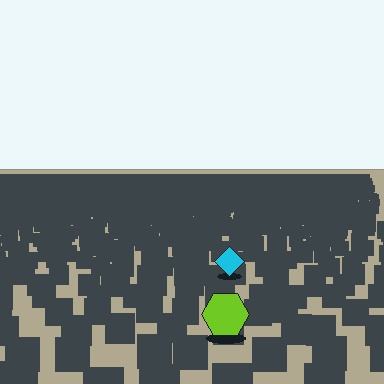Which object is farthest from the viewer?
The cyan diamond is farthest from the viewer. It appears smaller and the ground texture around it is denser.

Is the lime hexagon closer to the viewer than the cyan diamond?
Yes. The lime hexagon is closer — you can tell from the texture gradient: the ground texture is coarser near it.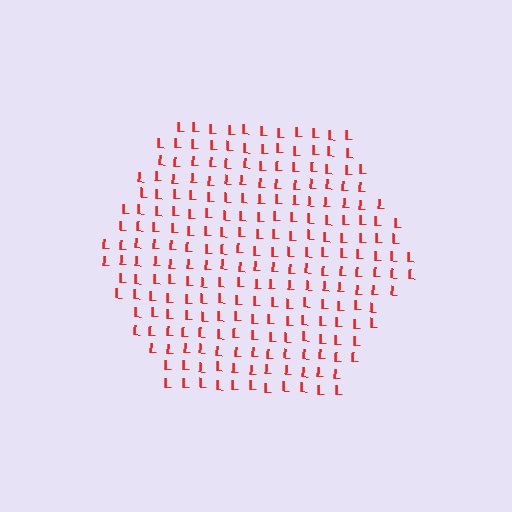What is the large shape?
The large shape is a hexagon.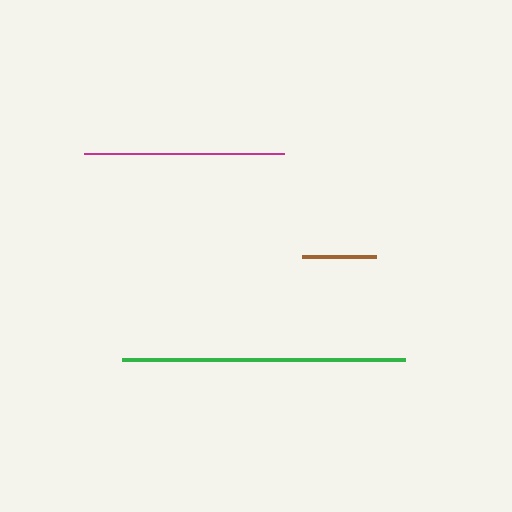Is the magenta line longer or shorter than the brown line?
The magenta line is longer than the brown line.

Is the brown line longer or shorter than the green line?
The green line is longer than the brown line.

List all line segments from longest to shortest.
From longest to shortest: green, magenta, brown.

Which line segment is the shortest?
The brown line is the shortest at approximately 74 pixels.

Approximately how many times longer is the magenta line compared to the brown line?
The magenta line is approximately 2.7 times the length of the brown line.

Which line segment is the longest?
The green line is the longest at approximately 283 pixels.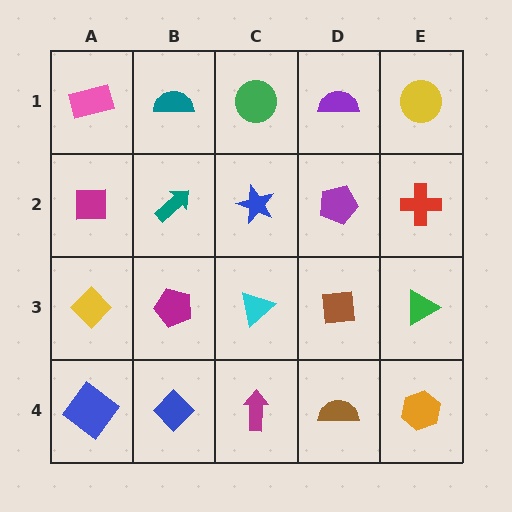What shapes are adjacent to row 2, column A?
A pink rectangle (row 1, column A), a yellow diamond (row 3, column A), a teal arrow (row 2, column B).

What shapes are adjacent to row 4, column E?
A green triangle (row 3, column E), a brown semicircle (row 4, column D).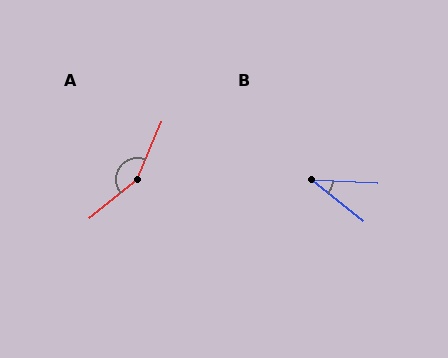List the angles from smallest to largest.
B (36°), A (153°).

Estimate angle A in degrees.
Approximately 153 degrees.